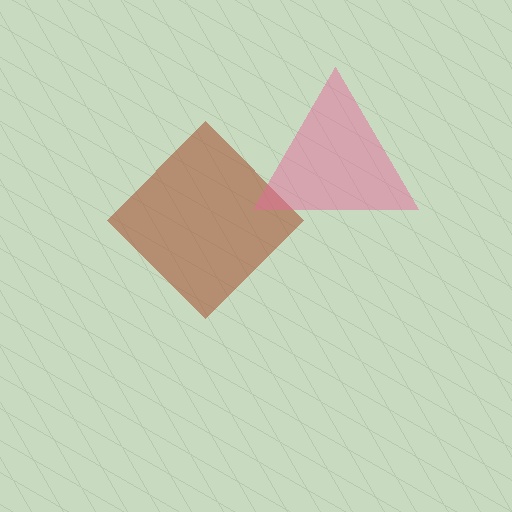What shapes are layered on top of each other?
The layered shapes are: a brown diamond, a pink triangle.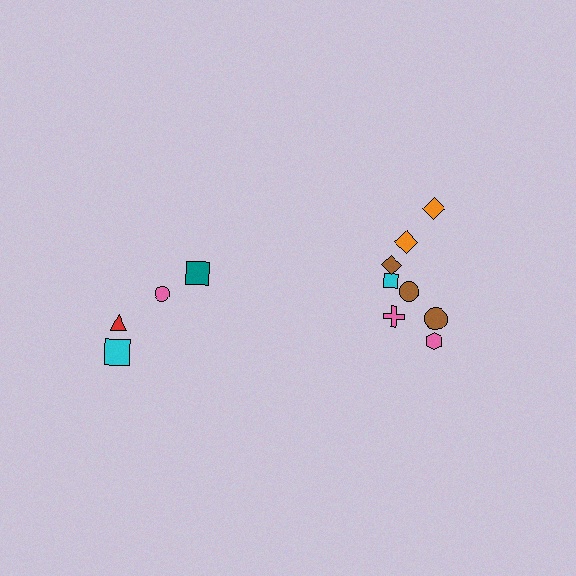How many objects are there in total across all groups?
There are 12 objects.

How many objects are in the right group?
There are 8 objects.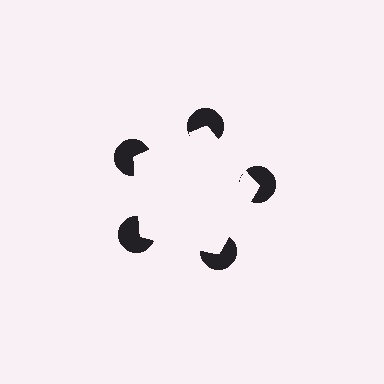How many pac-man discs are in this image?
There are 5 — one at each vertex of the illusory pentagon.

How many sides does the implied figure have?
5 sides.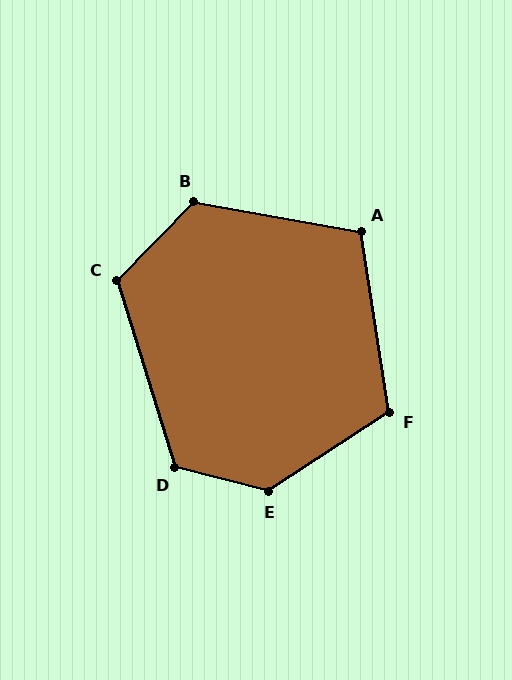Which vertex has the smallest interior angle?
A, at approximately 109 degrees.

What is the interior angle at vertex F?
Approximately 114 degrees (obtuse).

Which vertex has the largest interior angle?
E, at approximately 133 degrees.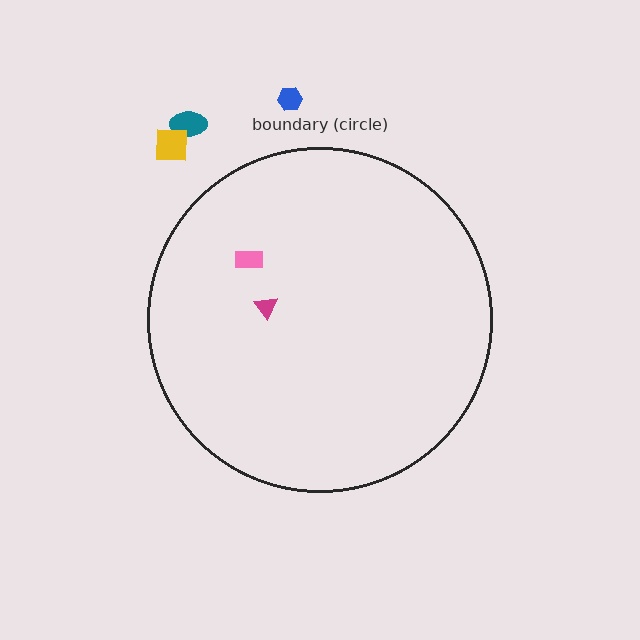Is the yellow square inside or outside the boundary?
Outside.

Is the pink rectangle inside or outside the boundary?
Inside.